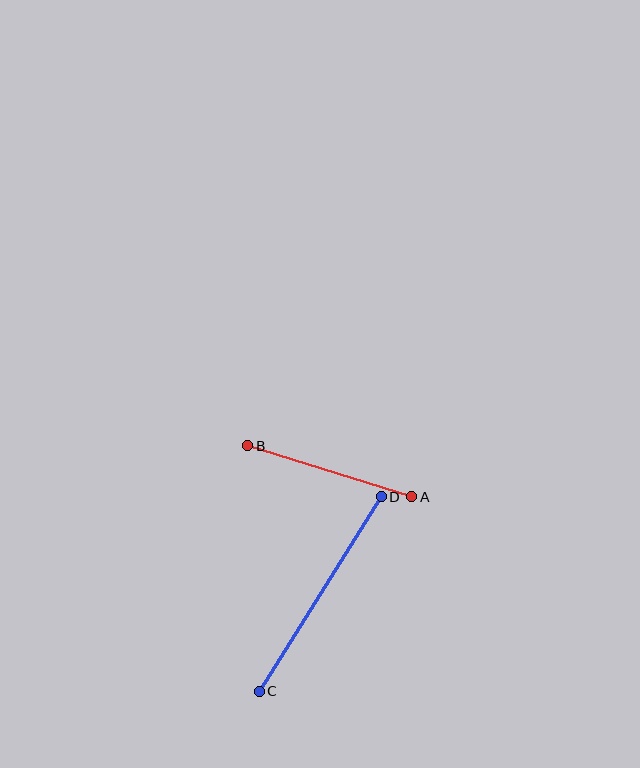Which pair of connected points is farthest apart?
Points C and D are farthest apart.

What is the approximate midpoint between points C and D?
The midpoint is at approximately (320, 594) pixels.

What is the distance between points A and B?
The distance is approximately 172 pixels.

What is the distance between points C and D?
The distance is approximately 230 pixels.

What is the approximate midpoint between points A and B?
The midpoint is at approximately (330, 471) pixels.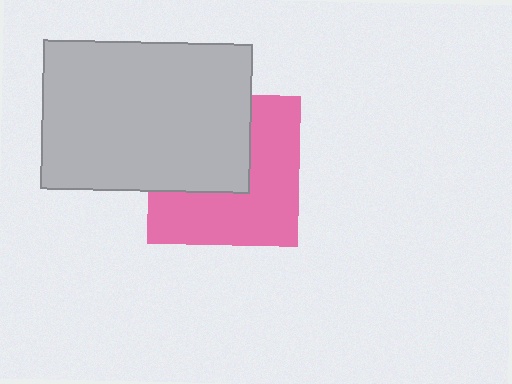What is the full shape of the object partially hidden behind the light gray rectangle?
The partially hidden object is a pink square.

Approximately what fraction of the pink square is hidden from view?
Roughly 44% of the pink square is hidden behind the light gray rectangle.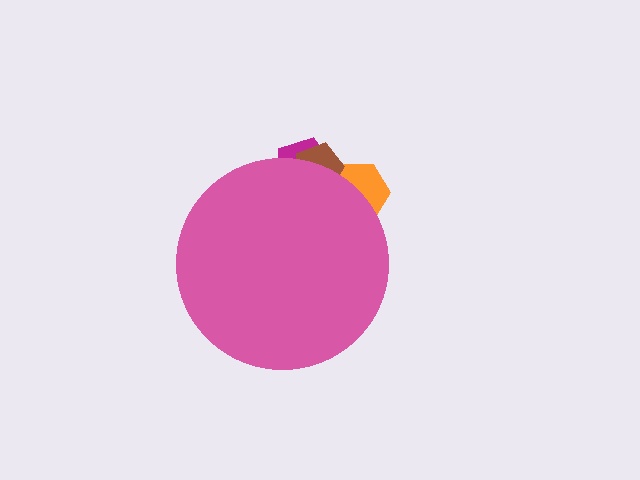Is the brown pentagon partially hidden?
Yes, the brown pentagon is partially hidden behind the pink circle.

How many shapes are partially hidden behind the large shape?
3 shapes are partially hidden.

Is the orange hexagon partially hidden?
Yes, the orange hexagon is partially hidden behind the pink circle.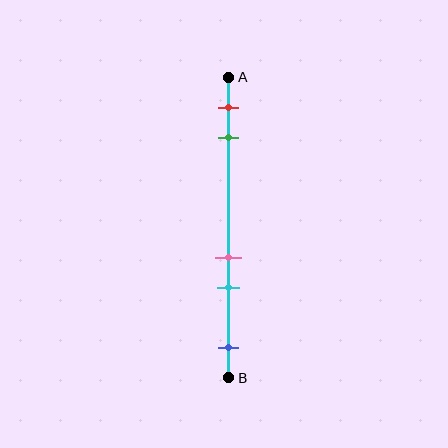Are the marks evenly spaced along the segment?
No, the marks are not evenly spaced.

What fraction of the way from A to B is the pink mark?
The pink mark is approximately 60% (0.6) of the way from A to B.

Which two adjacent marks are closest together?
The pink and cyan marks are the closest adjacent pair.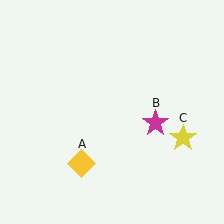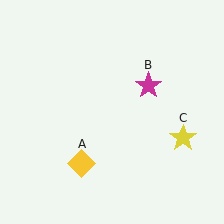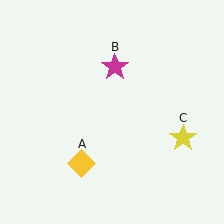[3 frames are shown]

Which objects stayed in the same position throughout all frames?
Yellow diamond (object A) and yellow star (object C) remained stationary.